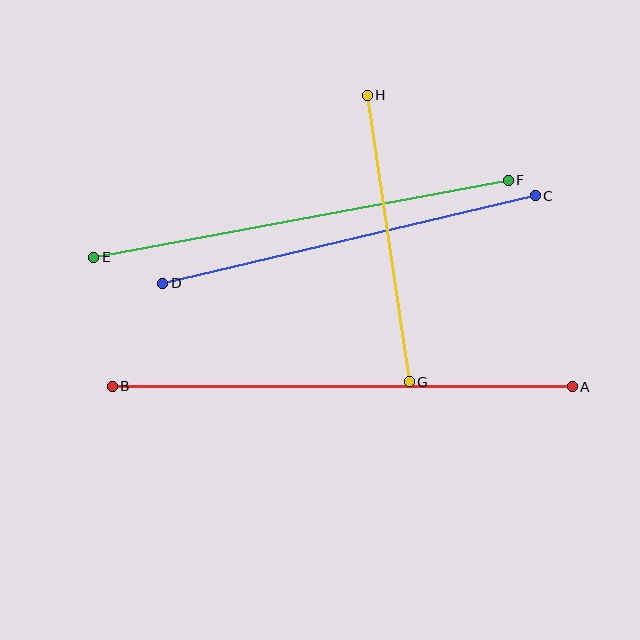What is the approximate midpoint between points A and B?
The midpoint is at approximately (342, 386) pixels.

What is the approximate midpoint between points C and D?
The midpoint is at approximately (349, 240) pixels.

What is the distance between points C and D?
The distance is approximately 383 pixels.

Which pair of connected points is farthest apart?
Points A and B are farthest apart.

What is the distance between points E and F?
The distance is approximately 421 pixels.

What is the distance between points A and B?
The distance is approximately 460 pixels.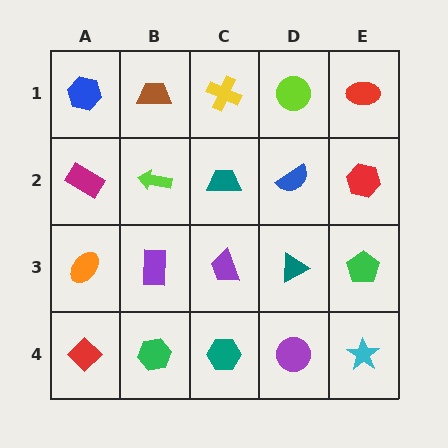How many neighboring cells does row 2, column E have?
3.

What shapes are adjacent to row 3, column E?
A red hexagon (row 2, column E), a cyan star (row 4, column E), a teal triangle (row 3, column D).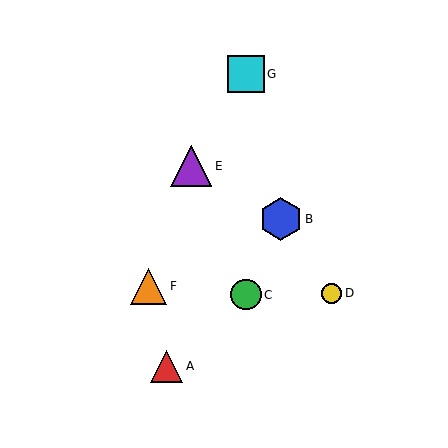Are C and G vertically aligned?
Yes, both are at x≈246.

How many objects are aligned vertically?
2 objects (C, G) are aligned vertically.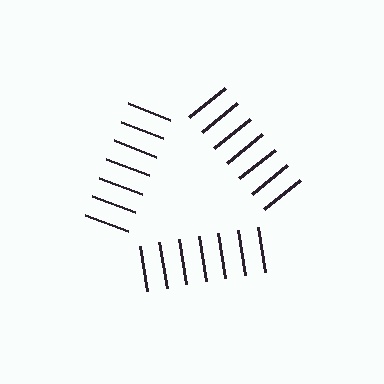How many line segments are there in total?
21 — 7 along each of the 3 edges.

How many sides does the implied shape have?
3 sides — the line-ends trace a triangle.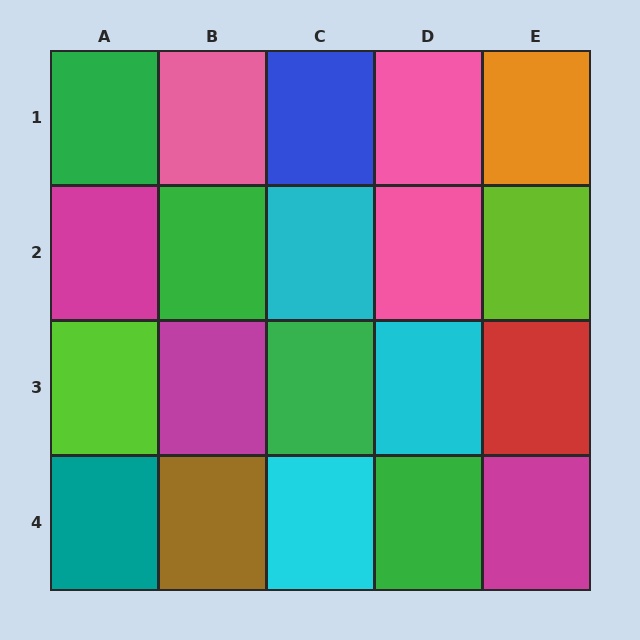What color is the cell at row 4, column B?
Brown.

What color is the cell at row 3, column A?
Lime.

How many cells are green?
4 cells are green.